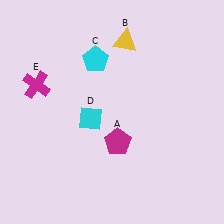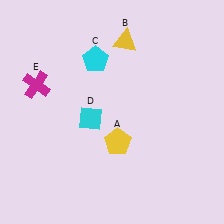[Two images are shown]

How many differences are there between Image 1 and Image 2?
There is 1 difference between the two images.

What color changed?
The pentagon (A) changed from magenta in Image 1 to yellow in Image 2.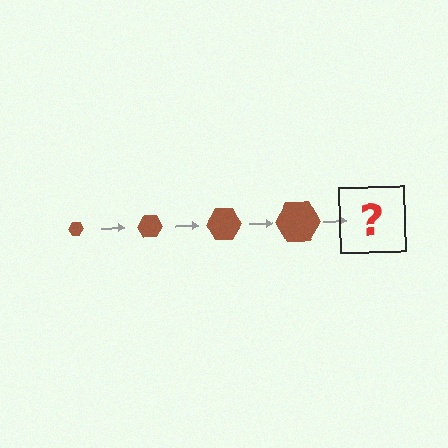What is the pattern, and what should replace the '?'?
The pattern is that the hexagon gets progressively larger each step. The '?' should be a brown hexagon, larger than the previous one.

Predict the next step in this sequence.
The next step is a brown hexagon, larger than the previous one.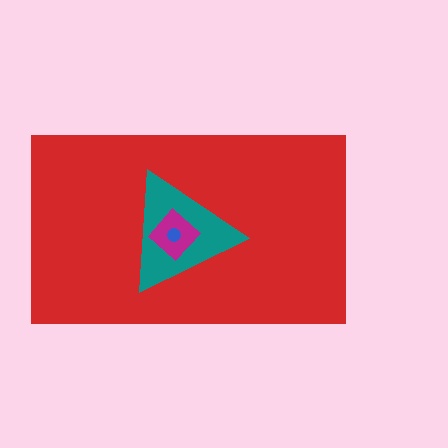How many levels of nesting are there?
4.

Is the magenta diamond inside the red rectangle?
Yes.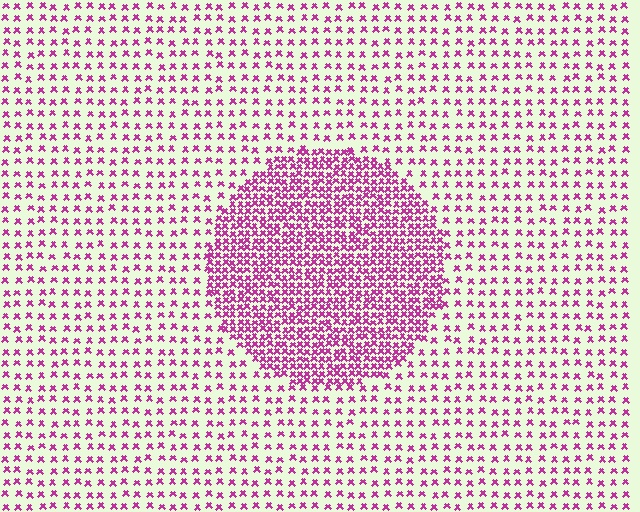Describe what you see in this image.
The image contains small magenta elements arranged at two different densities. A circle-shaped region is visible where the elements are more densely packed than the surrounding area.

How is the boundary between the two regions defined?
The boundary is defined by a change in element density (approximately 2.6x ratio). All elements are the same color, size, and shape.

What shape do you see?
I see a circle.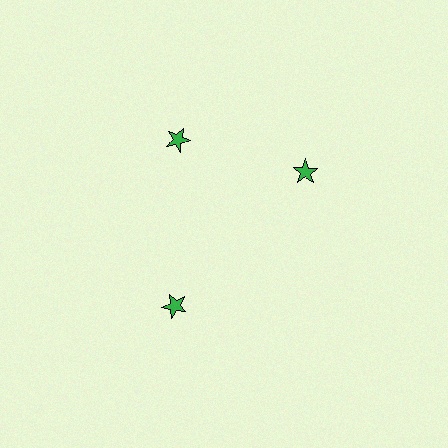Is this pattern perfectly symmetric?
No. The 3 green stars are arranged in a ring, but one element near the 3 o'clock position is rotated out of alignment along the ring, breaking the 3-fold rotational symmetry.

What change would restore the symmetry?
The symmetry would be restored by rotating it back into even spacing with its neighbors so that all 3 stars sit at equal angles and equal distance from the center.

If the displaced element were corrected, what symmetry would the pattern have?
It would have 3-fold rotational symmetry — the pattern would map onto itself every 120 degrees.